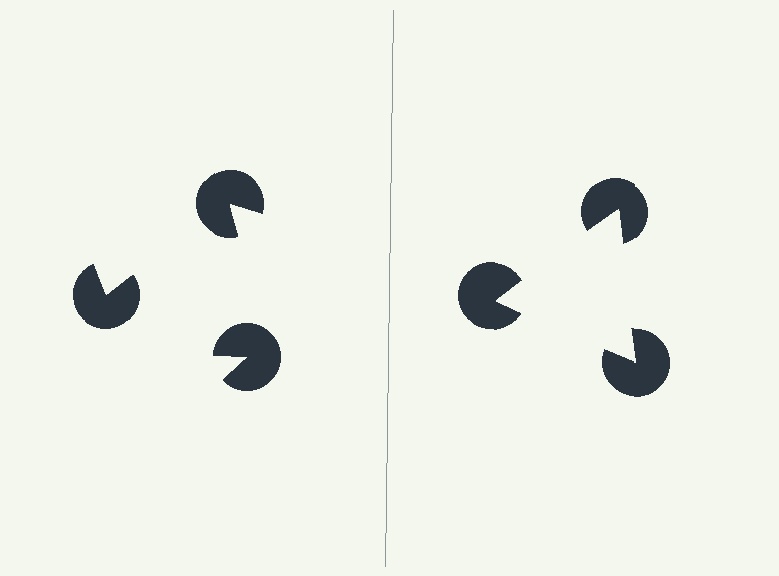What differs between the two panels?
The pac-man discs are positioned identically on both sides; only the wedge orientations differ. On the right they align to a triangle; on the left they are misaligned.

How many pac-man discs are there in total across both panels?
6 — 3 on each side.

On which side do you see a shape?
An illusory triangle appears on the right side. On the left side the wedge cuts are rotated, so no coherent shape forms.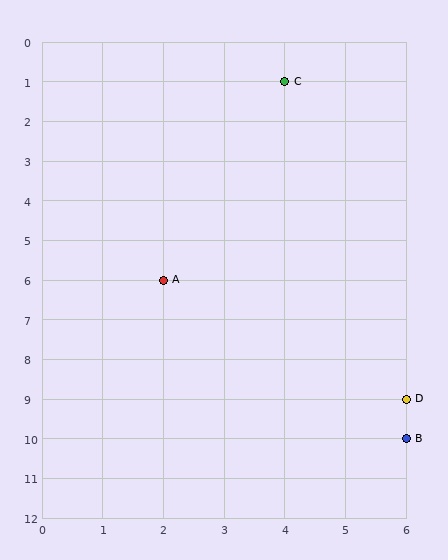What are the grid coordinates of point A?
Point A is at grid coordinates (2, 6).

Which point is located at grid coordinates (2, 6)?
Point A is at (2, 6).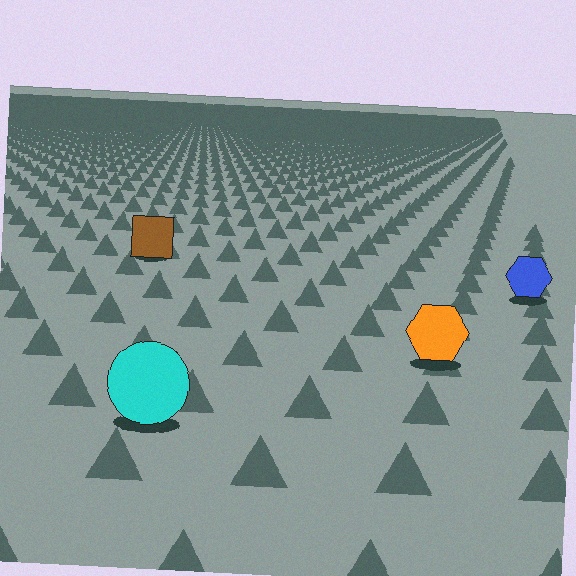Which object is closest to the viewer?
The cyan circle is closest. The texture marks near it are larger and more spread out.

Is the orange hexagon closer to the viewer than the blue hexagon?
Yes. The orange hexagon is closer — you can tell from the texture gradient: the ground texture is coarser near it.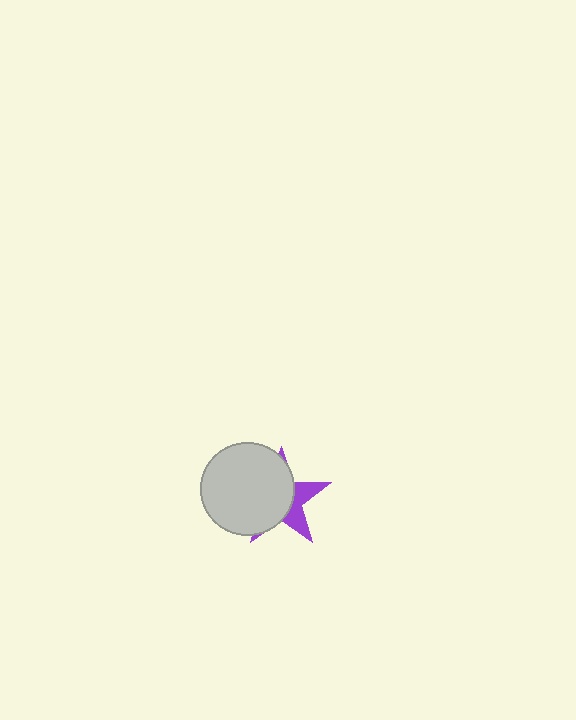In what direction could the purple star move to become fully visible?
The purple star could move right. That would shift it out from behind the light gray circle entirely.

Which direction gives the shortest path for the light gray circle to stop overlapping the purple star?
Moving left gives the shortest separation.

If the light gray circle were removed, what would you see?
You would see the complete purple star.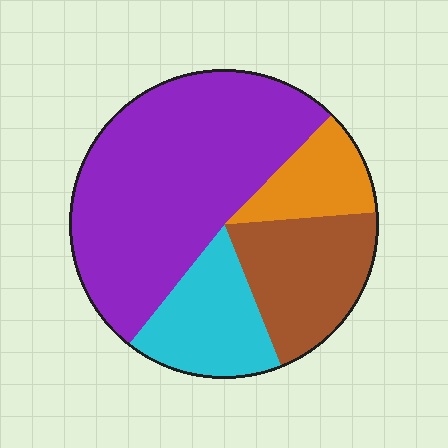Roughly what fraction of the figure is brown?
Brown covers 20% of the figure.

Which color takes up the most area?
Purple, at roughly 50%.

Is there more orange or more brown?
Brown.